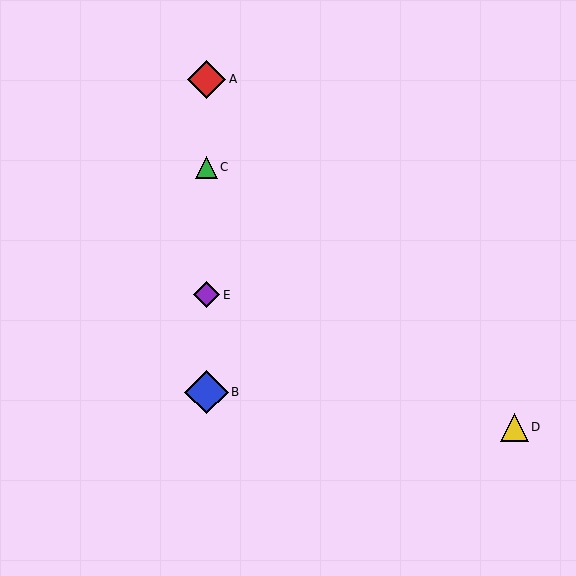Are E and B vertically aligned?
Yes, both are at x≈207.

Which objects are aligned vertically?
Objects A, B, C, E are aligned vertically.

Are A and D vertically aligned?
No, A is at x≈207 and D is at x≈514.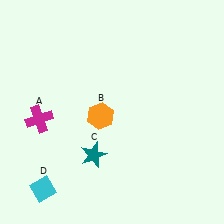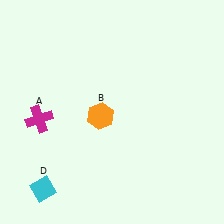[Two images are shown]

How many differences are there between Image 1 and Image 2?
There is 1 difference between the two images.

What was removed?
The teal star (C) was removed in Image 2.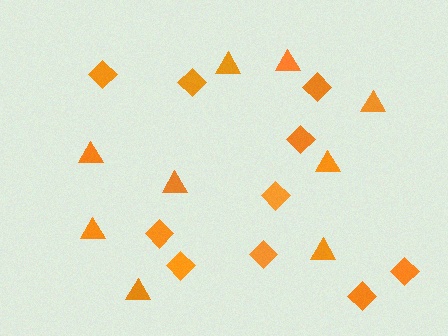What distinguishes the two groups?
There are 2 groups: one group of triangles (9) and one group of diamonds (10).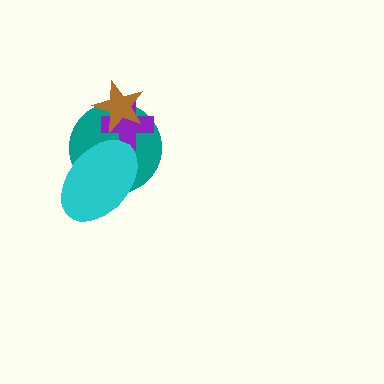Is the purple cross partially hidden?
Yes, it is partially covered by another shape.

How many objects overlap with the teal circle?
3 objects overlap with the teal circle.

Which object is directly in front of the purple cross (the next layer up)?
The brown star is directly in front of the purple cross.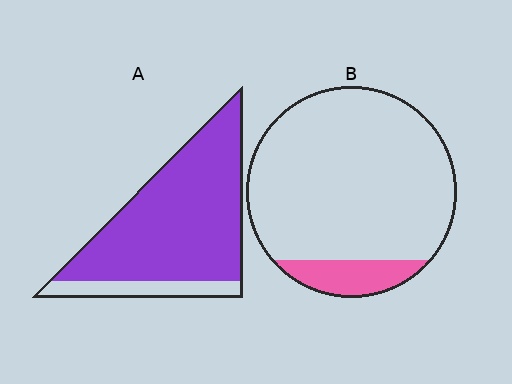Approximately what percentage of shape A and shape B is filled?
A is approximately 85% and B is approximately 10%.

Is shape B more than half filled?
No.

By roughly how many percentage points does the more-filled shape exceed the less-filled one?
By roughly 75 percentage points (A over B).